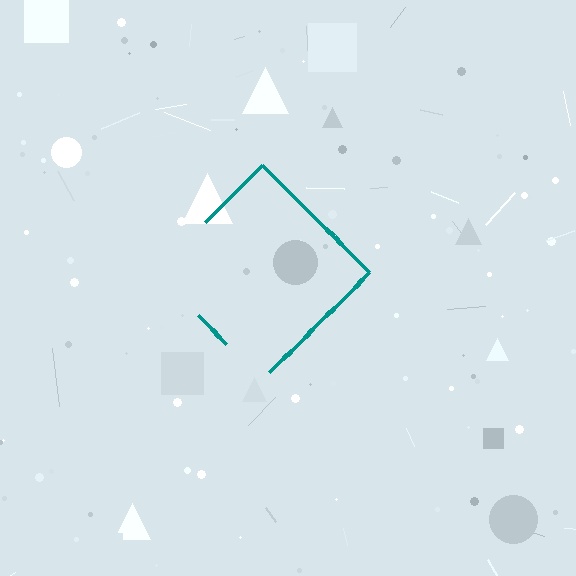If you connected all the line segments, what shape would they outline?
They would outline a diamond.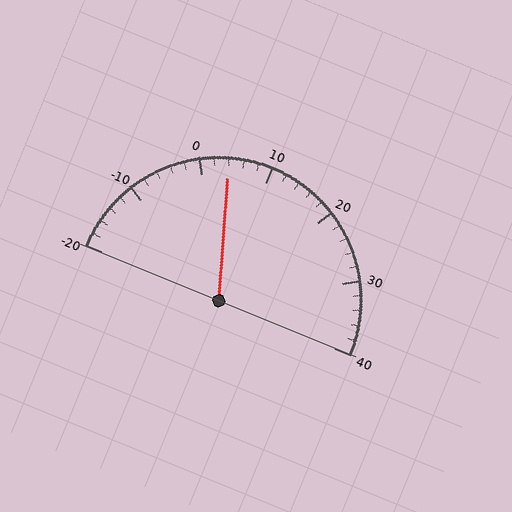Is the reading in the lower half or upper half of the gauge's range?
The reading is in the lower half of the range (-20 to 40).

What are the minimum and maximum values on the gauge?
The gauge ranges from -20 to 40.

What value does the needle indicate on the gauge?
The needle indicates approximately 4.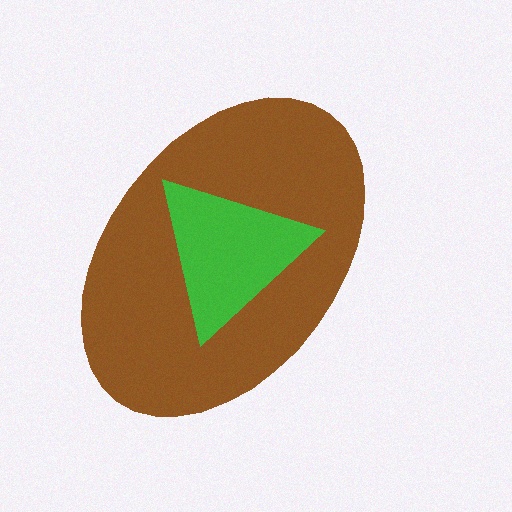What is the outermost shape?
The brown ellipse.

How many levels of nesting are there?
2.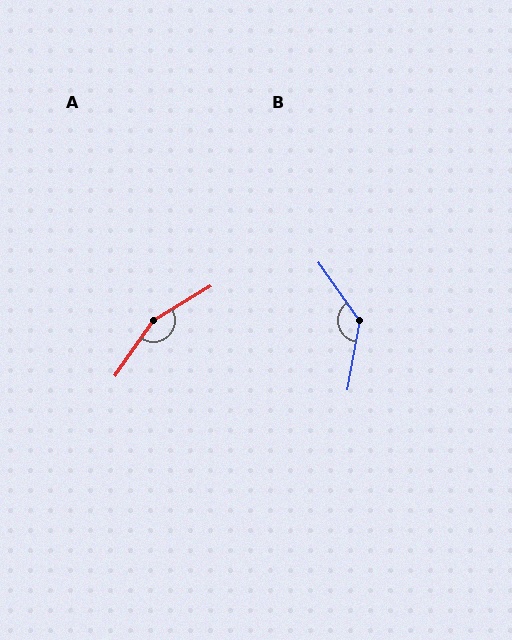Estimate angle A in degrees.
Approximately 156 degrees.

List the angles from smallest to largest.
B (135°), A (156°).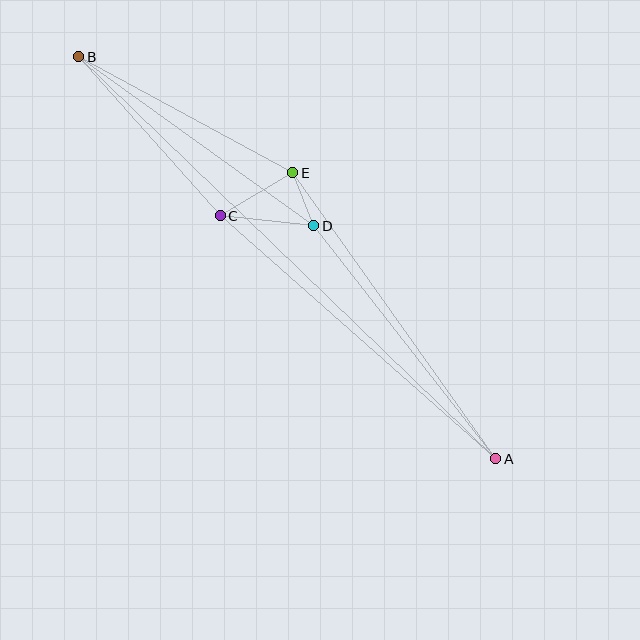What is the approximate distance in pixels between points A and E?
The distance between A and E is approximately 350 pixels.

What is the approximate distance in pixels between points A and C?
The distance between A and C is approximately 367 pixels.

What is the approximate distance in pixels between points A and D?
The distance between A and D is approximately 296 pixels.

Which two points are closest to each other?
Points D and E are closest to each other.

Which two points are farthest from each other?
Points A and B are farthest from each other.